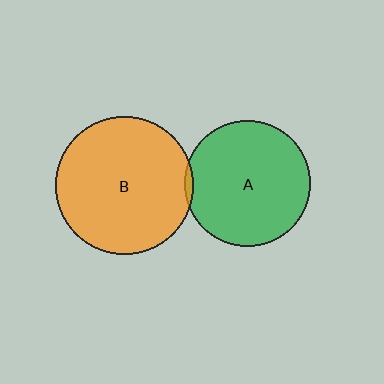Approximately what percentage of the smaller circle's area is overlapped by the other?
Approximately 5%.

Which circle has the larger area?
Circle B (orange).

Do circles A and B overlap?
Yes.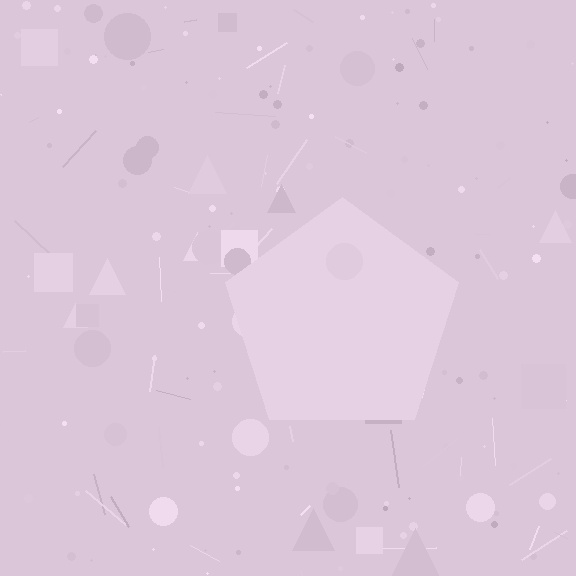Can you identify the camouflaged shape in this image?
The camouflaged shape is a pentagon.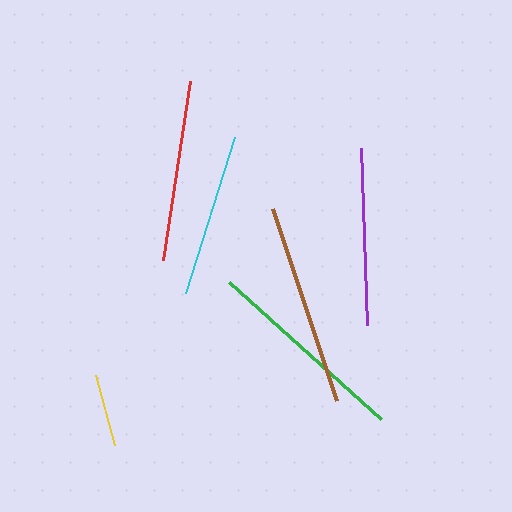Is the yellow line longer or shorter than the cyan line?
The cyan line is longer than the yellow line.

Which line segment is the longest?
The green line is the longest at approximately 205 pixels.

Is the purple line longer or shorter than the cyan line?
The purple line is longer than the cyan line.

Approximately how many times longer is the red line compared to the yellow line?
The red line is approximately 2.5 times the length of the yellow line.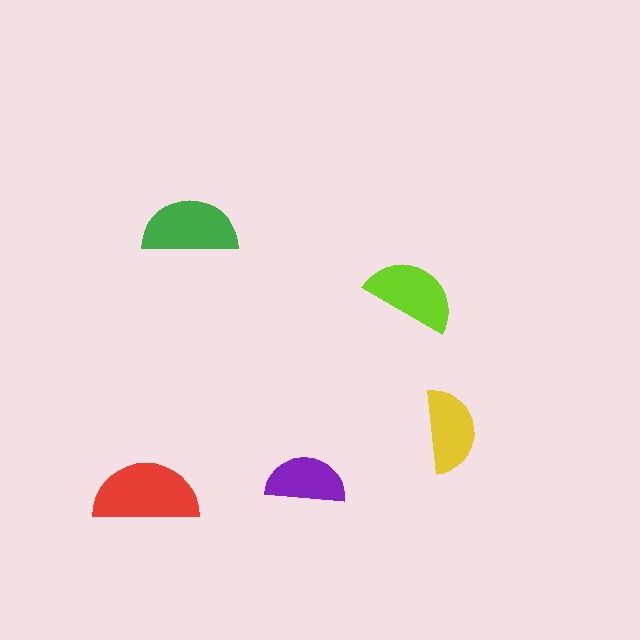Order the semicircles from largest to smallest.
the red one, the green one, the lime one, the yellow one, the purple one.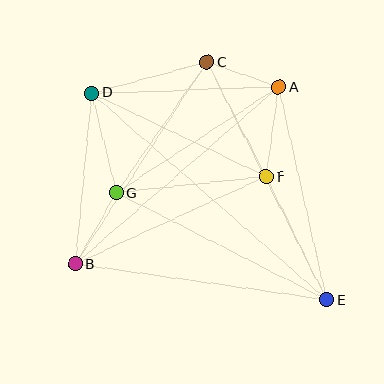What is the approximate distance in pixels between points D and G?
The distance between D and G is approximately 103 pixels.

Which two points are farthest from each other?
Points D and E are farthest from each other.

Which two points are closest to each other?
Points A and C are closest to each other.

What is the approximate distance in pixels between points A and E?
The distance between A and E is approximately 218 pixels.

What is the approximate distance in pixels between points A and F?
The distance between A and F is approximately 90 pixels.